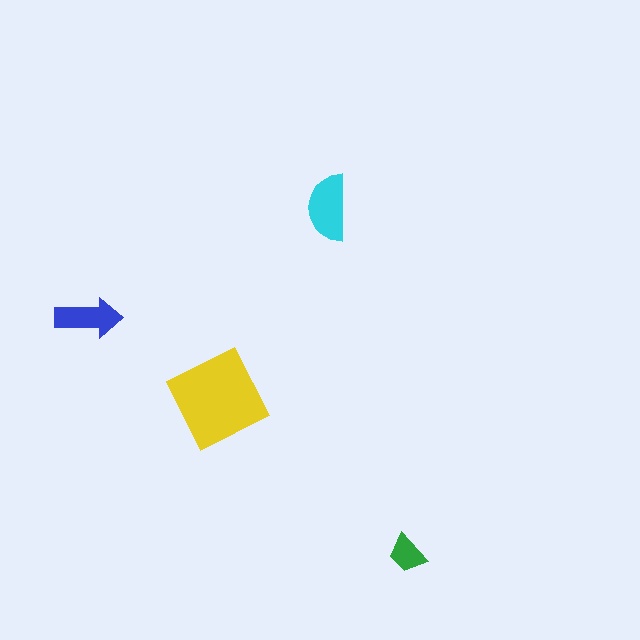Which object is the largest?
The yellow diamond.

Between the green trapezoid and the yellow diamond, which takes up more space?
The yellow diamond.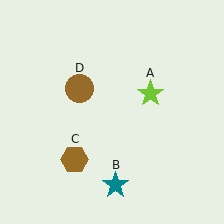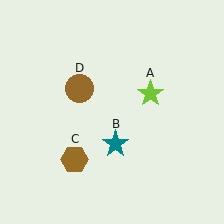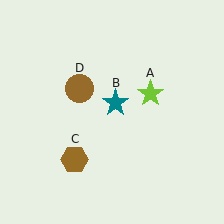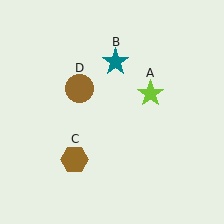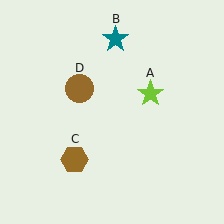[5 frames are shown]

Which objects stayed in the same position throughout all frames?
Lime star (object A) and brown hexagon (object C) and brown circle (object D) remained stationary.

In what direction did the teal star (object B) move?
The teal star (object B) moved up.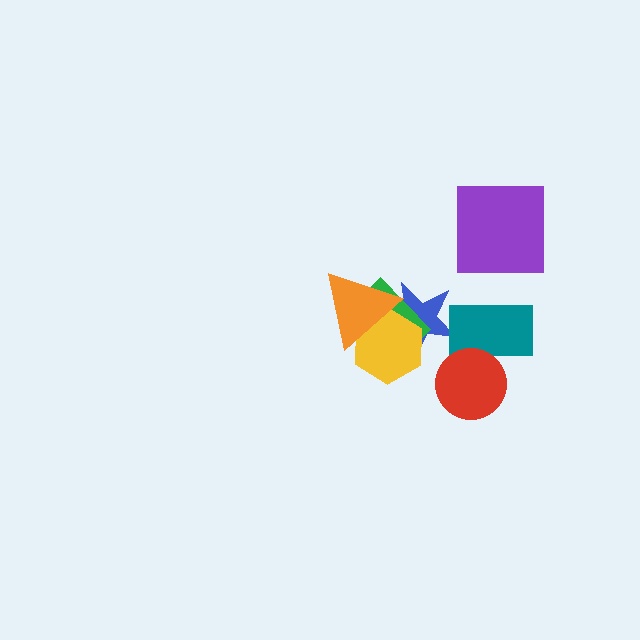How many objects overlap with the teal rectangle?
2 objects overlap with the teal rectangle.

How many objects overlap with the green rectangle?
3 objects overlap with the green rectangle.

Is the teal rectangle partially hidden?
Yes, it is partially covered by another shape.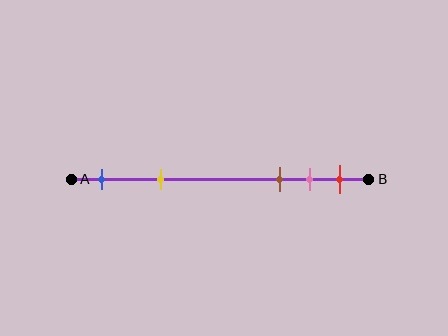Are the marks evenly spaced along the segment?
No, the marks are not evenly spaced.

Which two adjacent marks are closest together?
The pink and red marks are the closest adjacent pair.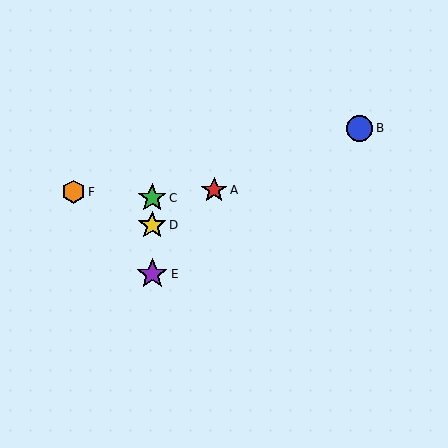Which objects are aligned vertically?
Objects C, D, E are aligned vertically.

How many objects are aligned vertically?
3 objects (C, D, E) are aligned vertically.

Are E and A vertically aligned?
No, E is at x≈152 and A is at x≈214.